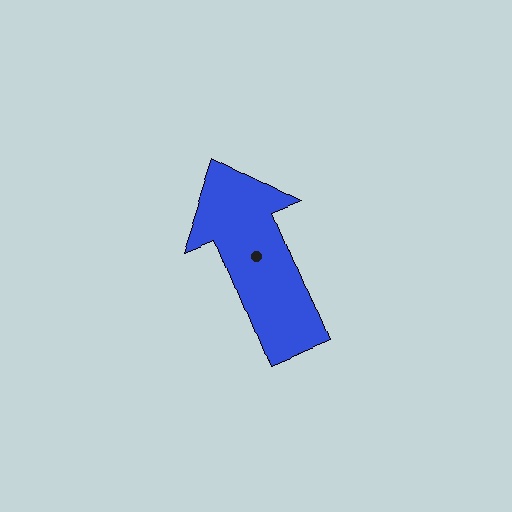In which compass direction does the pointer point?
North.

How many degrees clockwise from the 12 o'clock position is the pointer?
Approximately 338 degrees.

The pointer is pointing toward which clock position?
Roughly 11 o'clock.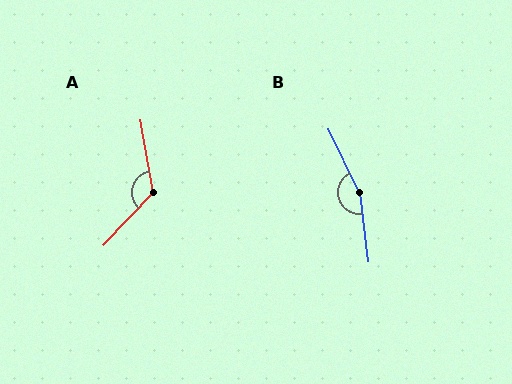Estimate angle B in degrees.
Approximately 161 degrees.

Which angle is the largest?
B, at approximately 161 degrees.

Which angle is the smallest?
A, at approximately 127 degrees.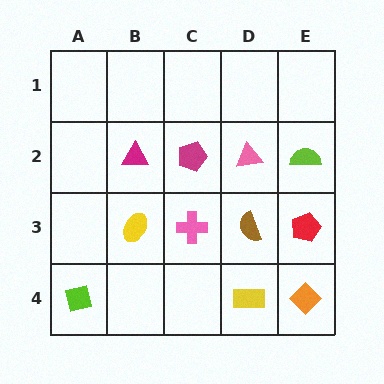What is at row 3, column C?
A pink cross.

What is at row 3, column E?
A red pentagon.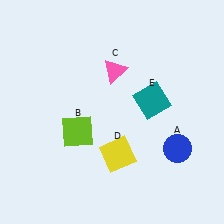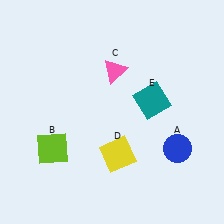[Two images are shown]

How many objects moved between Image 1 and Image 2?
1 object moved between the two images.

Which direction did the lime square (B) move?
The lime square (B) moved left.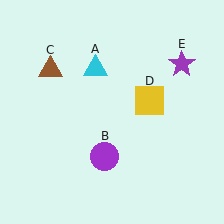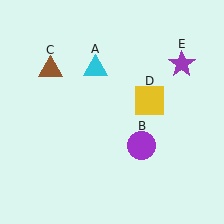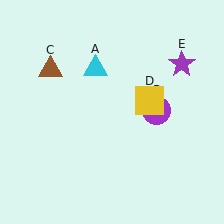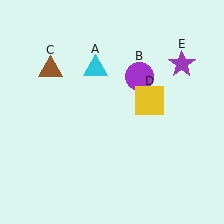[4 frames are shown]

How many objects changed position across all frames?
1 object changed position: purple circle (object B).